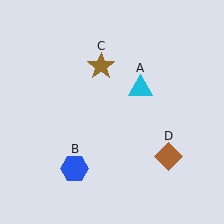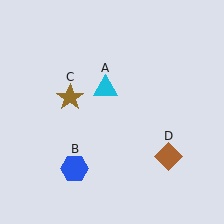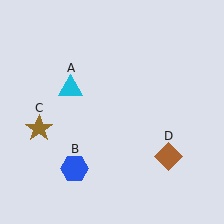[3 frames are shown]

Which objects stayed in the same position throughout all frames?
Blue hexagon (object B) and brown diamond (object D) remained stationary.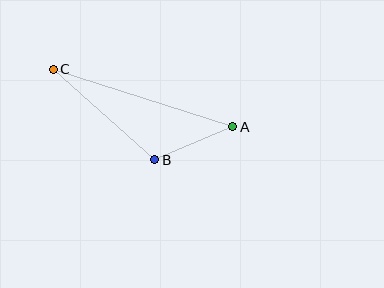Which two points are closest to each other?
Points A and B are closest to each other.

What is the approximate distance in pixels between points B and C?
The distance between B and C is approximately 136 pixels.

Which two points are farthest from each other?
Points A and C are farthest from each other.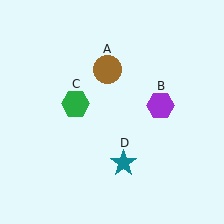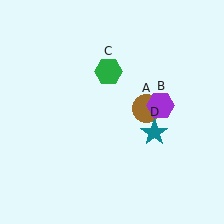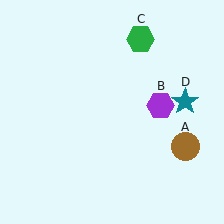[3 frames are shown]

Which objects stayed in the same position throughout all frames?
Purple hexagon (object B) remained stationary.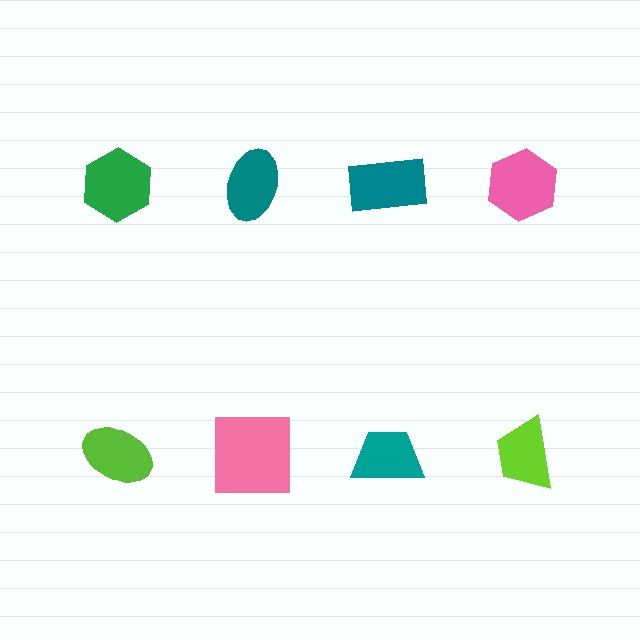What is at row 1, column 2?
A teal ellipse.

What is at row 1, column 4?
A pink hexagon.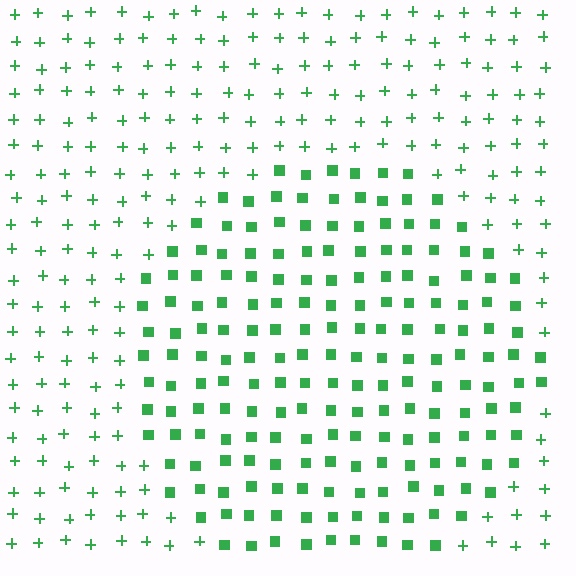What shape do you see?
I see a circle.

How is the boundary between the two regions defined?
The boundary is defined by a change in element shape: squares inside vs. plus signs outside. All elements share the same color and spacing.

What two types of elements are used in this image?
The image uses squares inside the circle region and plus signs outside it.